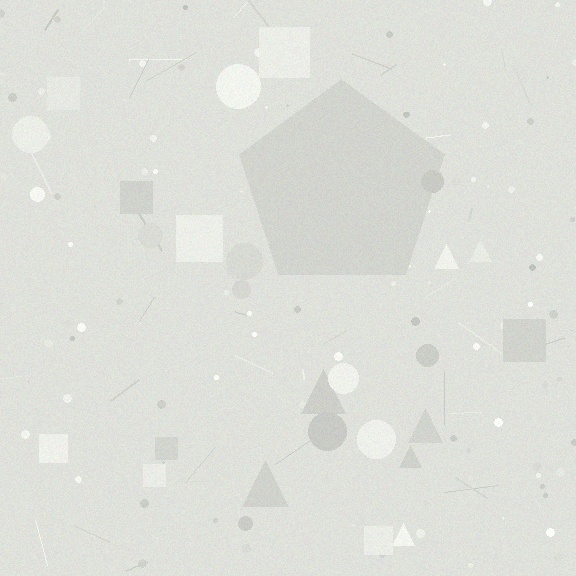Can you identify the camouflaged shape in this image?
The camouflaged shape is a pentagon.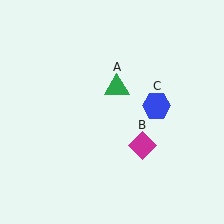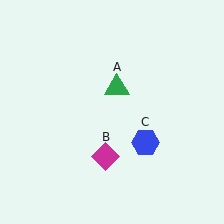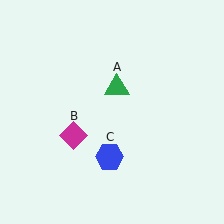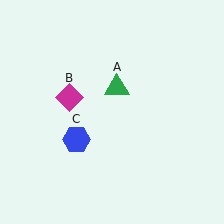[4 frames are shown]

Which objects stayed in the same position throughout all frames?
Green triangle (object A) remained stationary.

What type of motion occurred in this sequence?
The magenta diamond (object B), blue hexagon (object C) rotated clockwise around the center of the scene.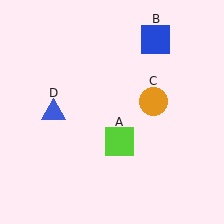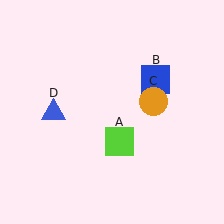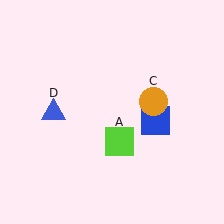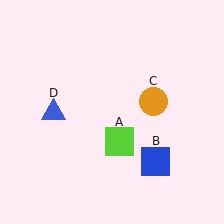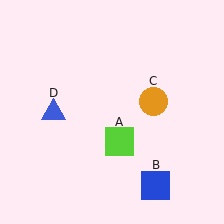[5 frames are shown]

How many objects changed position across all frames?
1 object changed position: blue square (object B).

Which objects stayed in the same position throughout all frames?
Lime square (object A) and orange circle (object C) and blue triangle (object D) remained stationary.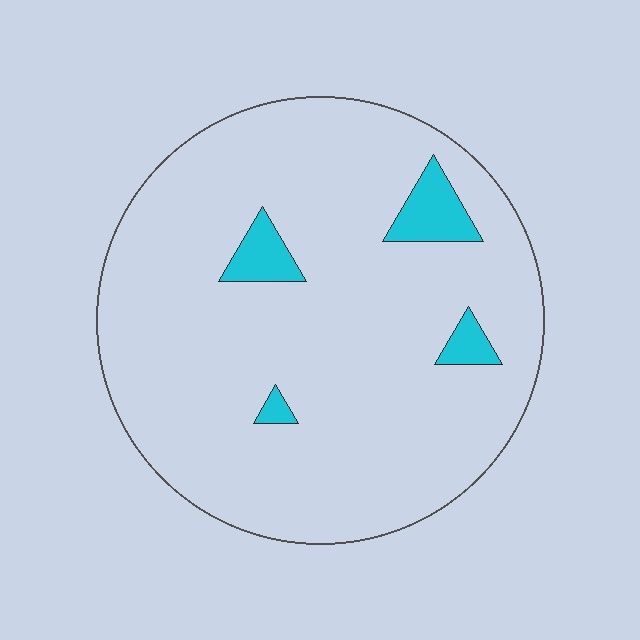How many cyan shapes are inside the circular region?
4.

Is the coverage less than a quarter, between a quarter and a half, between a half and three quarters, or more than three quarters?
Less than a quarter.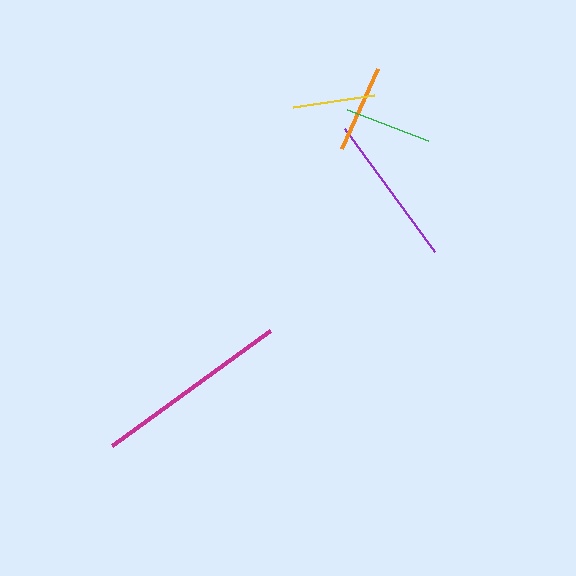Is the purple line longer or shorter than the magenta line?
The magenta line is longer than the purple line.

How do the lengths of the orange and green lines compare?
The orange and green lines are approximately the same length.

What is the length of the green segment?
The green segment is approximately 87 pixels long.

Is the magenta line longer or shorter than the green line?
The magenta line is longer than the green line.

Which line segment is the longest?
The magenta line is the longest at approximately 196 pixels.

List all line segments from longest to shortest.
From longest to shortest: magenta, purple, orange, green, yellow.